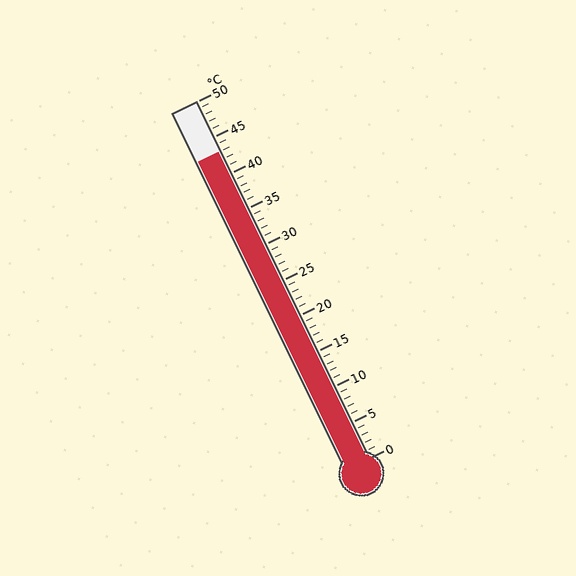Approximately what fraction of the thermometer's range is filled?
The thermometer is filled to approximately 85% of its range.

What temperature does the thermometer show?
The thermometer shows approximately 43°C.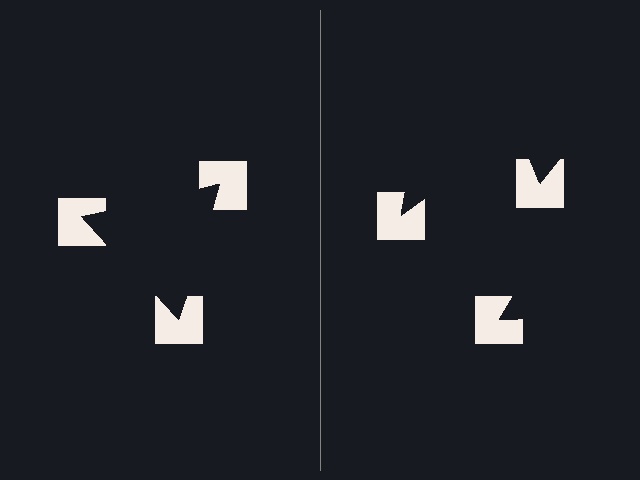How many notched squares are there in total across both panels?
6 — 3 on each side.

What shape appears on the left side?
An illusory triangle.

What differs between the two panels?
The notched squares are positioned identically on both sides; only the wedge orientations differ. On the left they align to a triangle; on the right they are misaligned.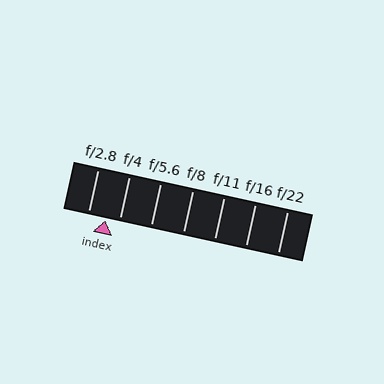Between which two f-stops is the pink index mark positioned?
The index mark is between f/2.8 and f/4.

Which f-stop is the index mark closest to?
The index mark is closest to f/4.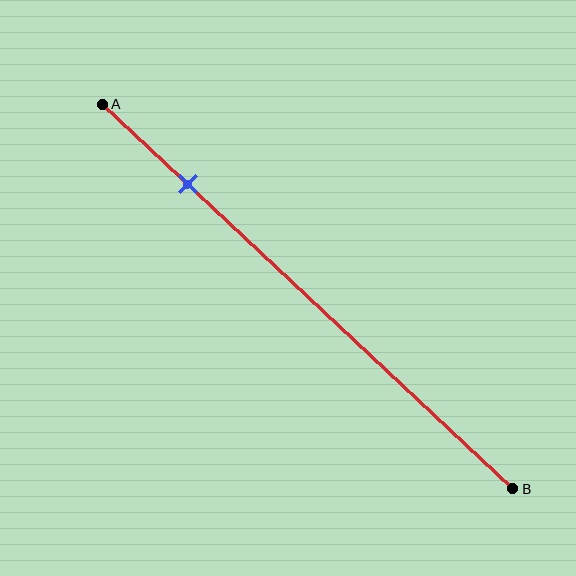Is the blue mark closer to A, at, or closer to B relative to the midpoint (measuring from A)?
The blue mark is closer to point A than the midpoint of segment AB.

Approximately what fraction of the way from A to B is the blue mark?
The blue mark is approximately 20% of the way from A to B.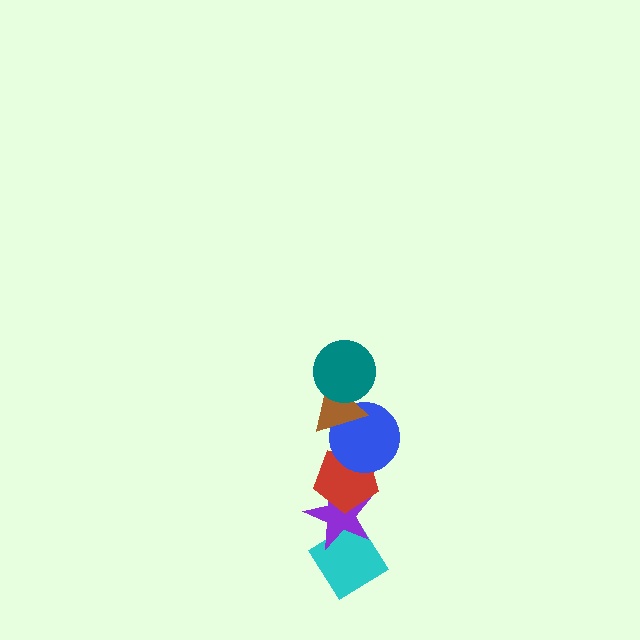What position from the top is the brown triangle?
The brown triangle is 2nd from the top.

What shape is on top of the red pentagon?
The blue circle is on top of the red pentagon.